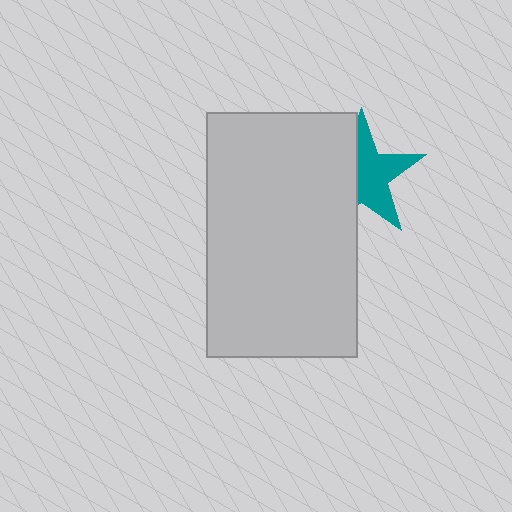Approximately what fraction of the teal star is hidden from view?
Roughly 43% of the teal star is hidden behind the light gray rectangle.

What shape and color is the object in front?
The object in front is a light gray rectangle.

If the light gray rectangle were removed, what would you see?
You would see the complete teal star.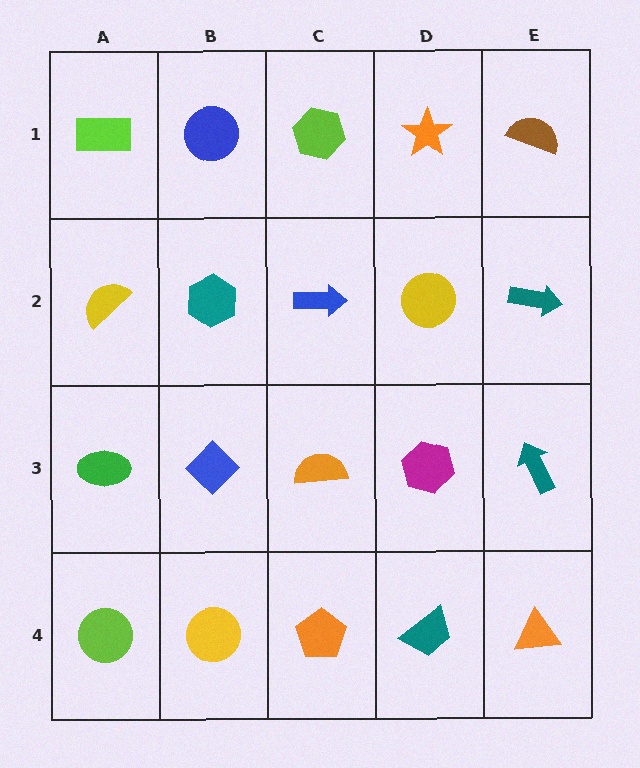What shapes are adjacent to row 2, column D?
An orange star (row 1, column D), a magenta hexagon (row 3, column D), a blue arrow (row 2, column C), a teal arrow (row 2, column E).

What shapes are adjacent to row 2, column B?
A blue circle (row 1, column B), a blue diamond (row 3, column B), a yellow semicircle (row 2, column A), a blue arrow (row 2, column C).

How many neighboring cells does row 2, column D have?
4.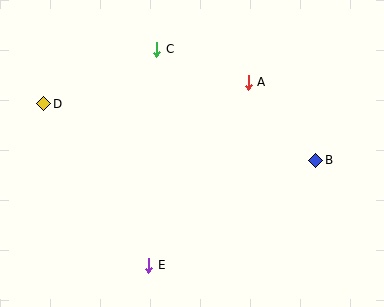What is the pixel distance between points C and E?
The distance between C and E is 216 pixels.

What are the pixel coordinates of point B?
Point B is at (316, 160).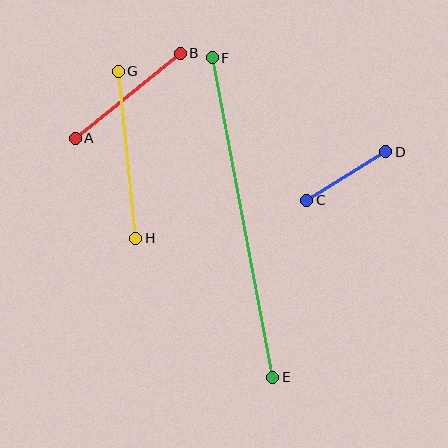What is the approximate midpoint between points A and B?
The midpoint is at approximately (128, 96) pixels.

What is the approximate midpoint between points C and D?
The midpoint is at approximately (346, 176) pixels.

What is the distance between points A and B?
The distance is approximately 135 pixels.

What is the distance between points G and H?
The distance is approximately 168 pixels.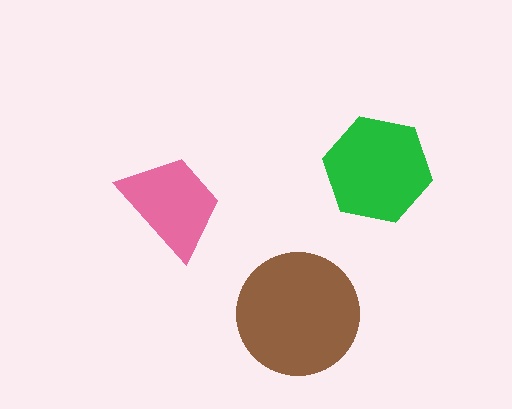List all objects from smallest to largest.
The pink trapezoid, the green hexagon, the brown circle.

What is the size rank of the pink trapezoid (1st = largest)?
3rd.